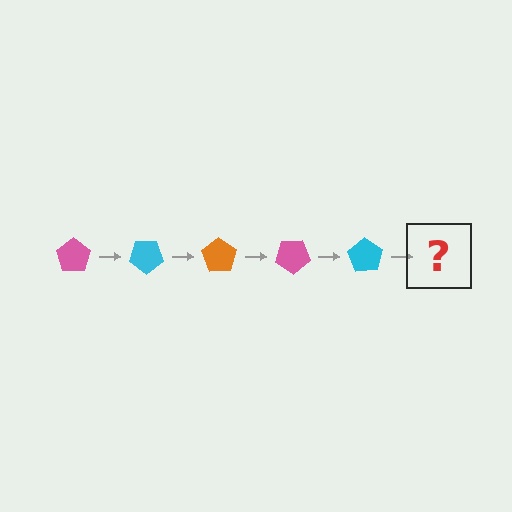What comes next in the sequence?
The next element should be an orange pentagon, rotated 175 degrees from the start.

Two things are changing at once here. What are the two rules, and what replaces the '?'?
The two rules are that it rotates 35 degrees each step and the color cycles through pink, cyan, and orange. The '?' should be an orange pentagon, rotated 175 degrees from the start.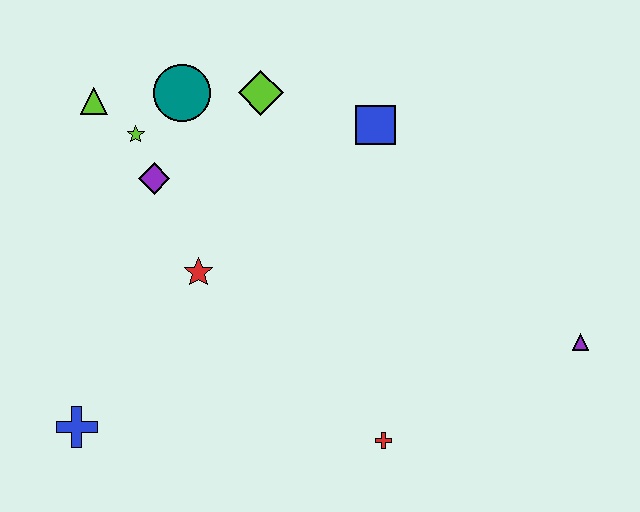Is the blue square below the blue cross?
No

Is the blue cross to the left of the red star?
Yes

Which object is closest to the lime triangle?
The lime star is closest to the lime triangle.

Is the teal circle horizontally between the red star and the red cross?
No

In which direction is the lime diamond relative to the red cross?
The lime diamond is above the red cross.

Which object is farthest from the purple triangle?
The lime triangle is farthest from the purple triangle.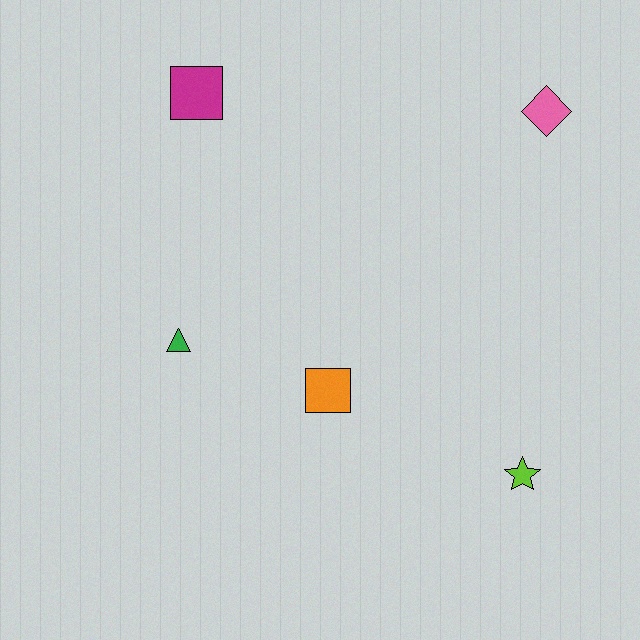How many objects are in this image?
There are 5 objects.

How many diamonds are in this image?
There is 1 diamond.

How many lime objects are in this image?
There is 1 lime object.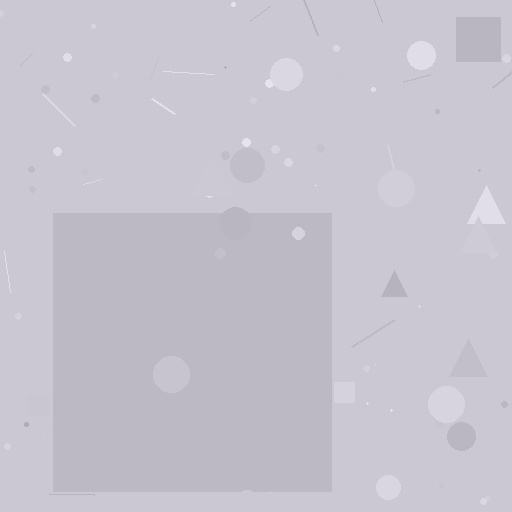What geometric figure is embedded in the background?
A square is embedded in the background.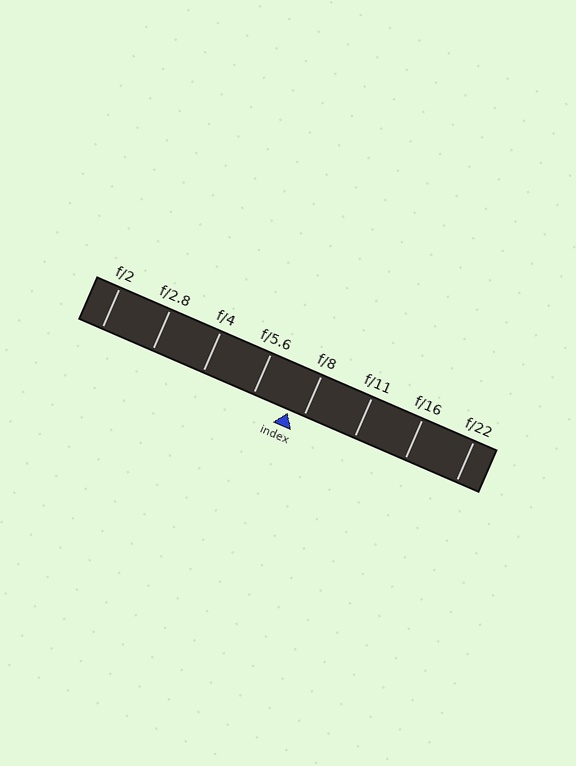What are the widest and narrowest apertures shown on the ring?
The widest aperture shown is f/2 and the narrowest is f/22.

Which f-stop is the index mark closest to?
The index mark is closest to f/8.